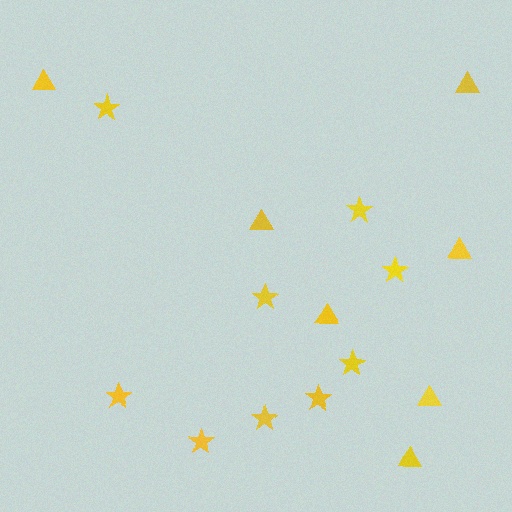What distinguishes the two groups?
There are 2 groups: one group of stars (9) and one group of triangles (7).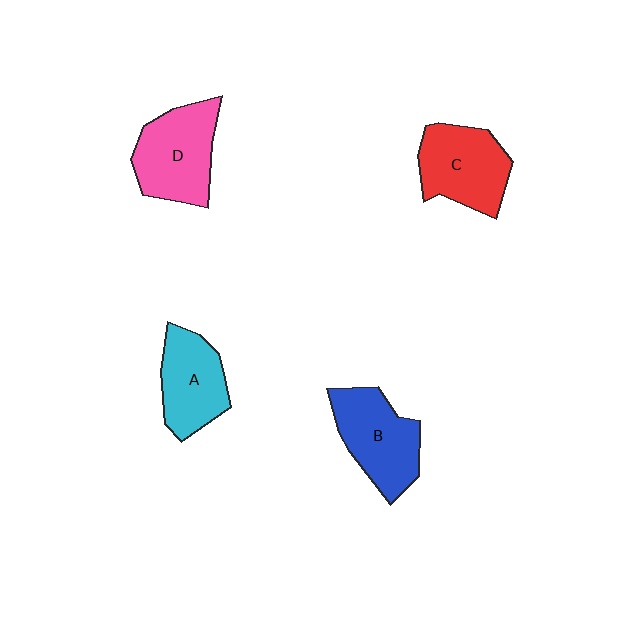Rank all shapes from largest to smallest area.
From largest to smallest: D (pink), B (blue), C (red), A (cyan).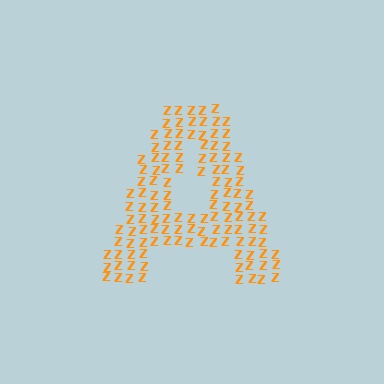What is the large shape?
The large shape is the letter A.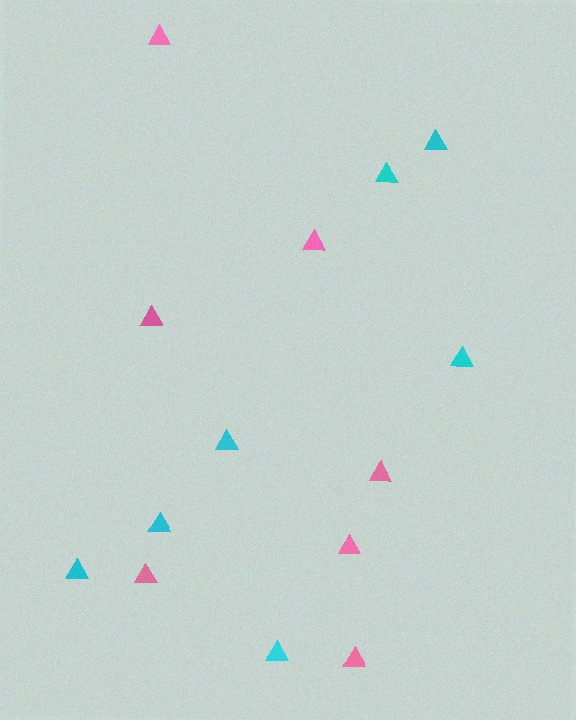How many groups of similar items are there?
There are 2 groups: one group of cyan triangles (7) and one group of pink triangles (7).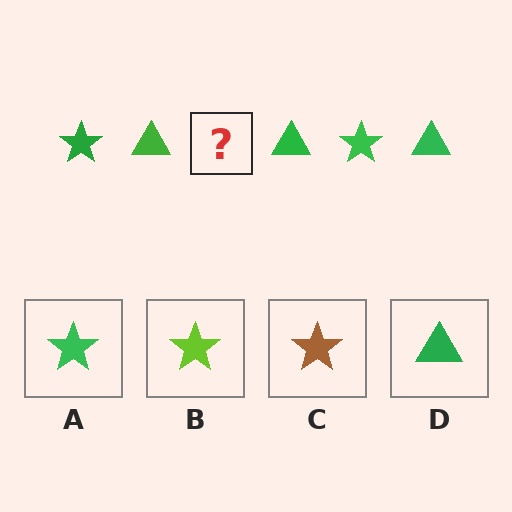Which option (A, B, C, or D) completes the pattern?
A.